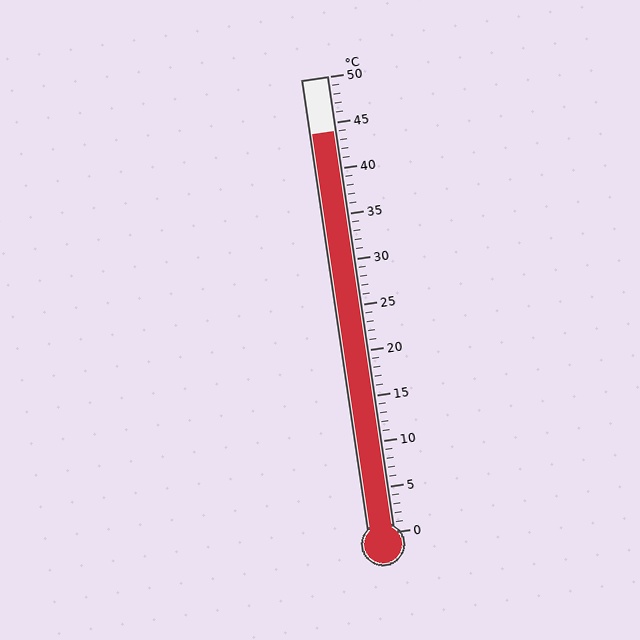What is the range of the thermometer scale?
The thermometer scale ranges from 0°C to 50°C.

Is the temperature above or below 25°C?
The temperature is above 25°C.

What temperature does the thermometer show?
The thermometer shows approximately 44°C.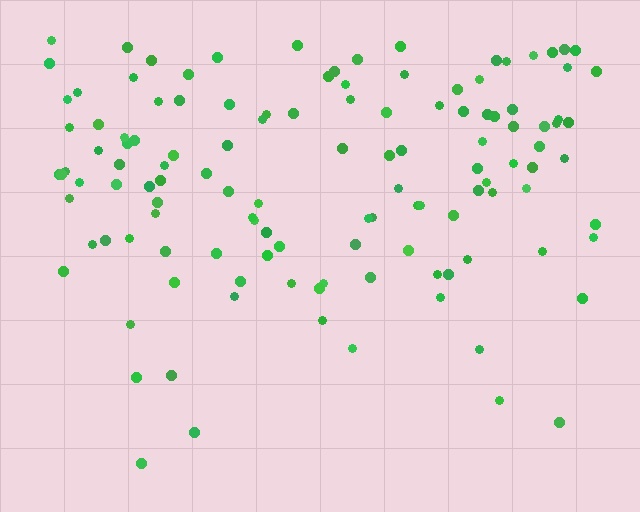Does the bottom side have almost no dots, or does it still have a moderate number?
Still a moderate number, just noticeably fewer than the top.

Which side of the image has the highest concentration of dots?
The top.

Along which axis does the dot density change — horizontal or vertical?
Vertical.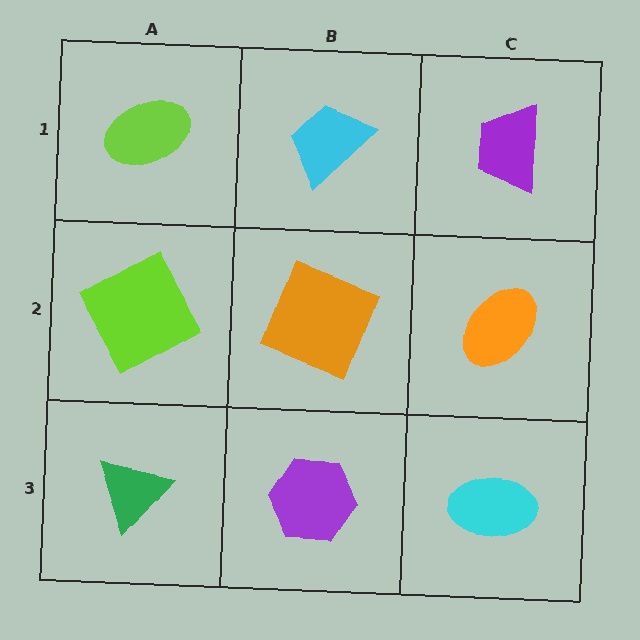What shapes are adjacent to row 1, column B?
An orange square (row 2, column B), a lime ellipse (row 1, column A), a purple trapezoid (row 1, column C).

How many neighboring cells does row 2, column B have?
4.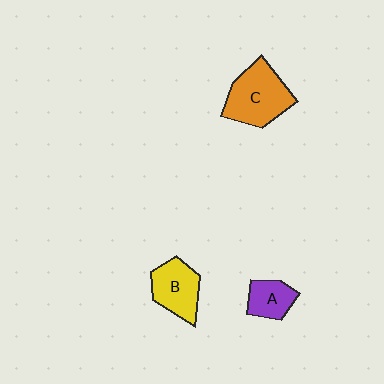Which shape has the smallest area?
Shape A (purple).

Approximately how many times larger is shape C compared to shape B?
Approximately 1.4 times.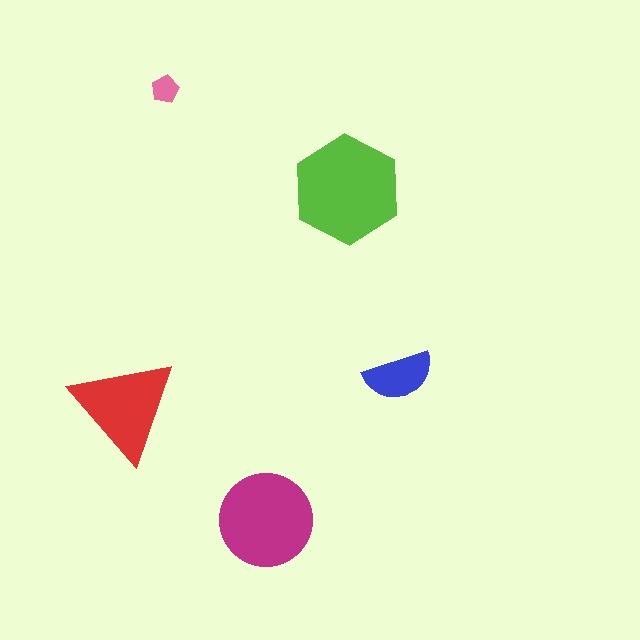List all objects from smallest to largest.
The pink pentagon, the blue semicircle, the red triangle, the magenta circle, the lime hexagon.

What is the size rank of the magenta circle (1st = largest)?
2nd.